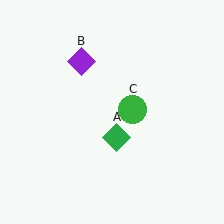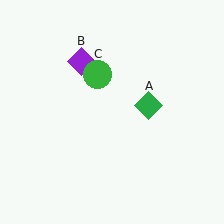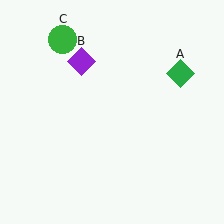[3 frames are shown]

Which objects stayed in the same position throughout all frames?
Purple diamond (object B) remained stationary.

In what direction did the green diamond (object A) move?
The green diamond (object A) moved up and to the right.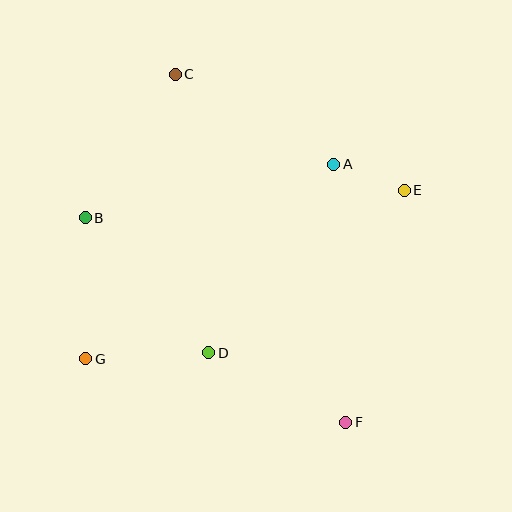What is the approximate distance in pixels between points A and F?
The distance between A and F is approximately 258 pixels.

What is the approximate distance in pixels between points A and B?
The distance between A and B is approximately 254 pixels.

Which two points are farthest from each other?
Points C and F are farthest from each other.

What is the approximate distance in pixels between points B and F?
The distance between B and F is approximately 331 pixels.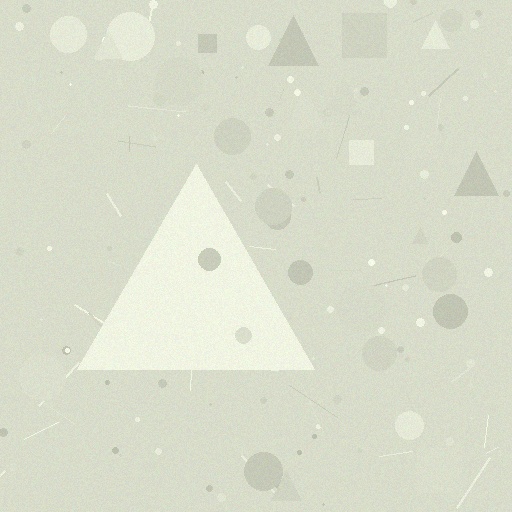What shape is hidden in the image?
A triangle is hidden in the image.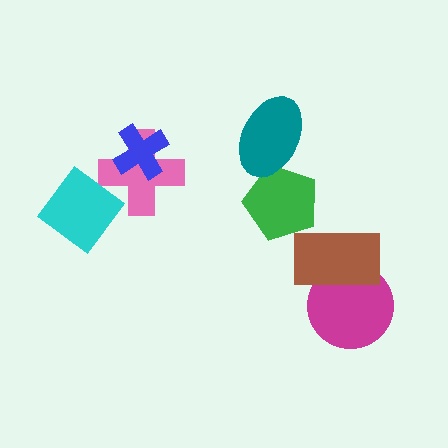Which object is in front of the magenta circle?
The brown rectangle is in front of the magenta circle.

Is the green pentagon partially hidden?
Yes, it is partially covered by another shape.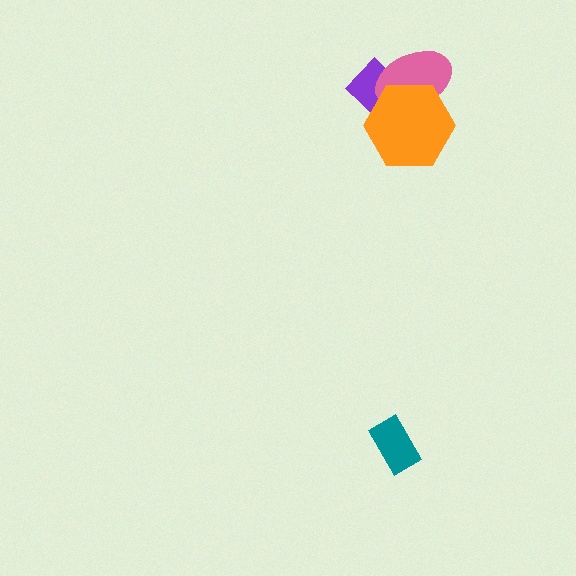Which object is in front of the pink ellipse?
The orange hexagon is in front of the pink ellipse.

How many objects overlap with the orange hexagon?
2 objects overlap with the orange hexagon.